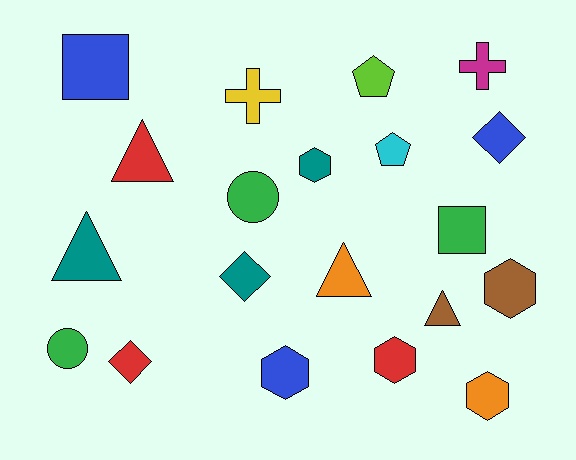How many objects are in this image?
There are 20 objects.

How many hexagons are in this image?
There are 5 hexagons.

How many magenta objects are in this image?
There is 1 magenta object.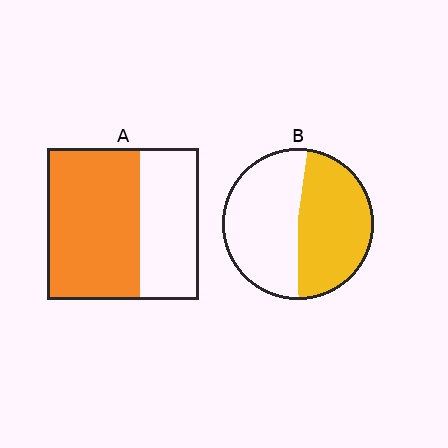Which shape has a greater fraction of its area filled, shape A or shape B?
Shape A.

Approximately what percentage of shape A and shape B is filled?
A is approximately 60% and B is approximately 50%.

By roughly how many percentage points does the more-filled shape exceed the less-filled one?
By roughly 15 percentage points (A over B).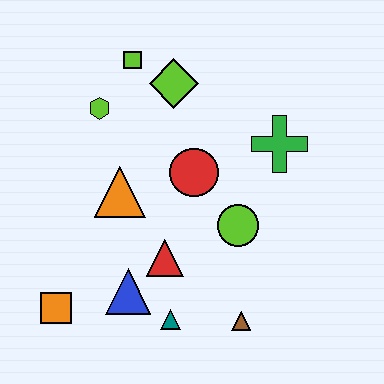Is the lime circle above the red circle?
No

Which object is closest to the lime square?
The lime diamond is closest to the lime square.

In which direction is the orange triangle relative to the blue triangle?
The orange triangle is above the blue triangle.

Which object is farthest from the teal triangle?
The lime square is farthest from the teal triangle.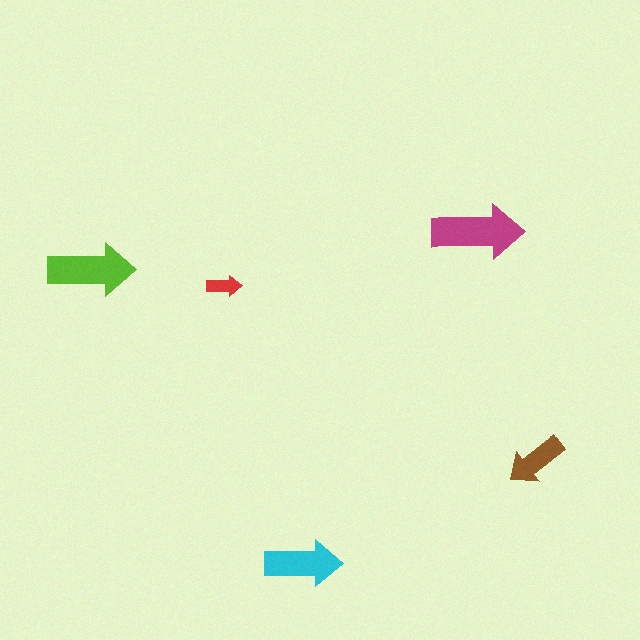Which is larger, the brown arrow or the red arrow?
The brown one.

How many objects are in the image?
There are 5 objects in the image.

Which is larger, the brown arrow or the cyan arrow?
The cyan one.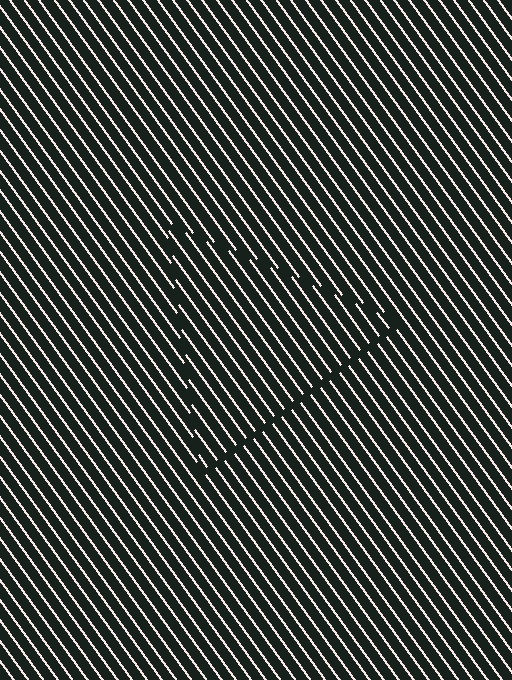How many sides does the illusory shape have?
3 sides — the line-ends trace a triangle.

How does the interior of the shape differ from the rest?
The interior of the shape contains the same grating, shifted by half a period — the contour is defined by the phase discontinuity where line-ends from the inner and outer gratings abut.